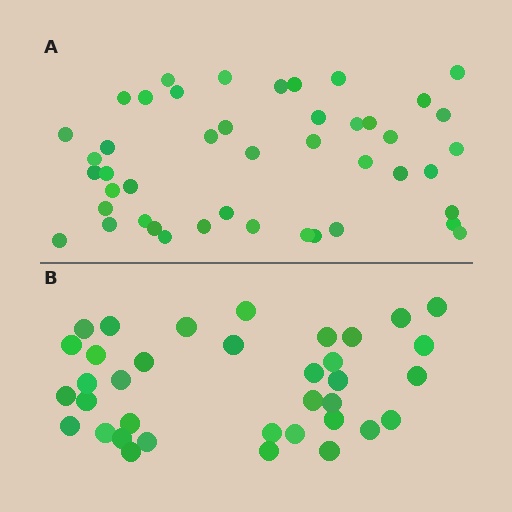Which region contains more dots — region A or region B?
Region A (the top region) has more dots.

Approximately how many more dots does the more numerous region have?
Region A has roughly 8 or so more dots than region B.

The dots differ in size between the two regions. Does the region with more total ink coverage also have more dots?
No. Region B has more total ink coverage because its dots are larger, but region A actually contains more individual dots. Total area can be misleading — the number of items is what matters here.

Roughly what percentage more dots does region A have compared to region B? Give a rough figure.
About 25% more.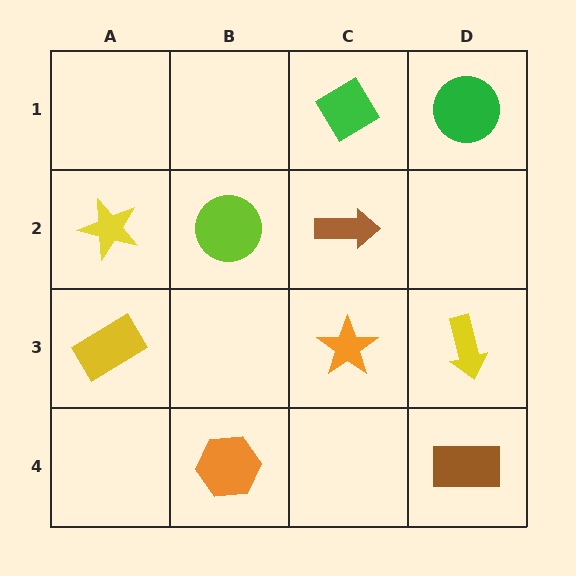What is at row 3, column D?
A yellow arrow.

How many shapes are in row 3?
3 shapes.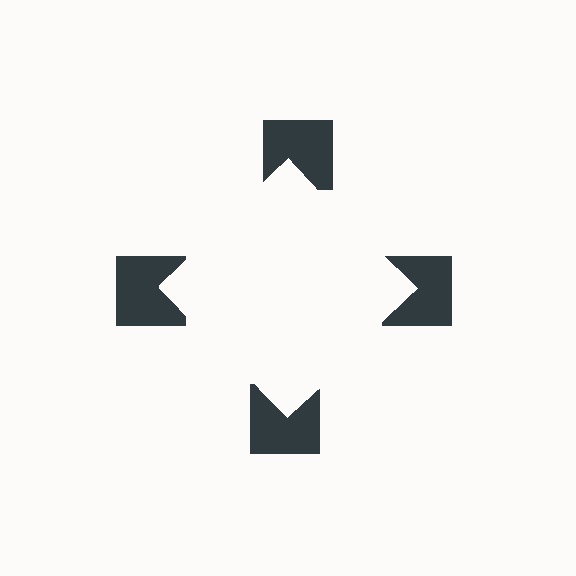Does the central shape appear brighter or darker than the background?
It typically appears slightly brighter than the background, even though no actual brightness change is drawn.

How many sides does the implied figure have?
4 sides.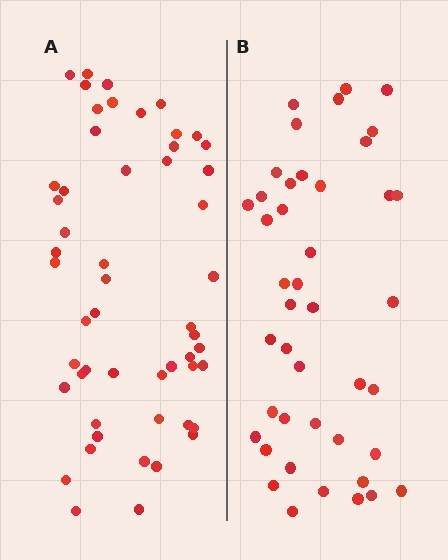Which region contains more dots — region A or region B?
Region A (the left region) has more dots.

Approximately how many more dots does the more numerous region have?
Region A has roughly 10 or so more dots than region B.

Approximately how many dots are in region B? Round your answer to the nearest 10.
About 40 dots. (The exact count is 43, which rounds to 40.)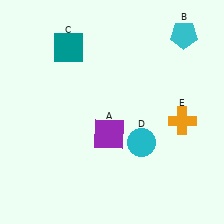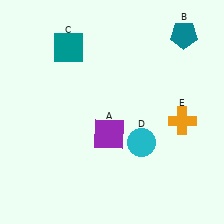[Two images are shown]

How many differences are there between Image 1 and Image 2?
There is 1 difference between the two images.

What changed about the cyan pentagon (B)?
In Image 1, B is cyan. In Image 2, it changed to teal.